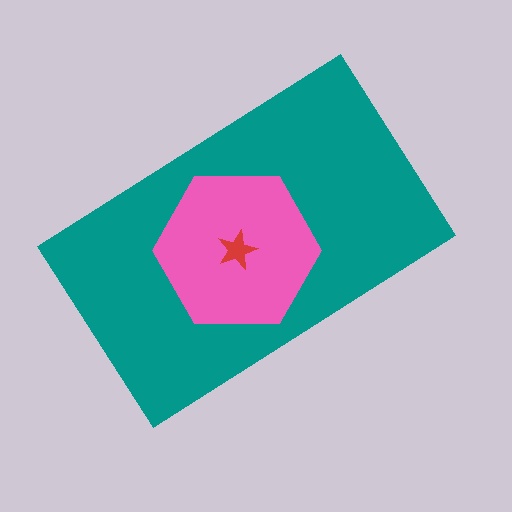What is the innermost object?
The red star.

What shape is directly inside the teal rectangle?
The pink hexagon.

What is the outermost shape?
The teal rectangle.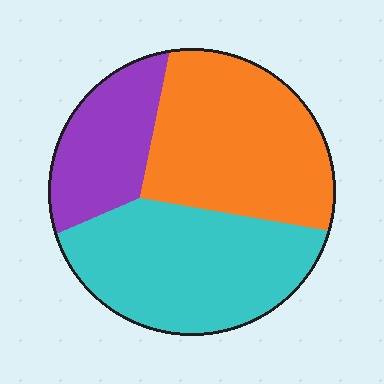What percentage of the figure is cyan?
Cyan covers about 40% of the figure.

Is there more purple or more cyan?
Cyan.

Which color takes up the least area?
Purple, at roughly 20%.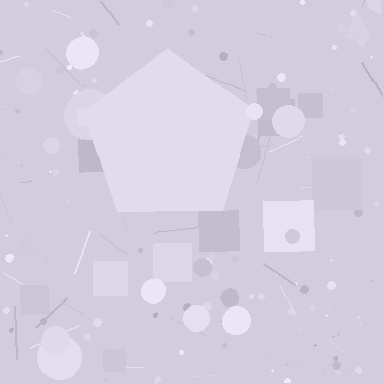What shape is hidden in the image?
A pentagon is hidden in the image.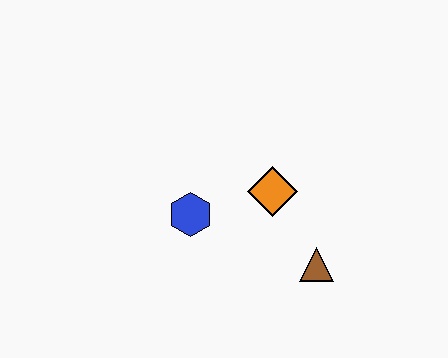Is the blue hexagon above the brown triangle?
Yes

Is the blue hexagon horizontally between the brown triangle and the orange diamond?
No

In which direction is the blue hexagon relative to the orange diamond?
The blue hexagon is to the left of the orange diamond.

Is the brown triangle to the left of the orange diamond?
No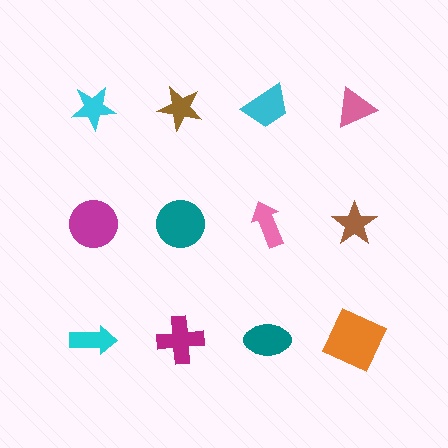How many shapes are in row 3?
4 shapes.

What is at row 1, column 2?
A brown star.